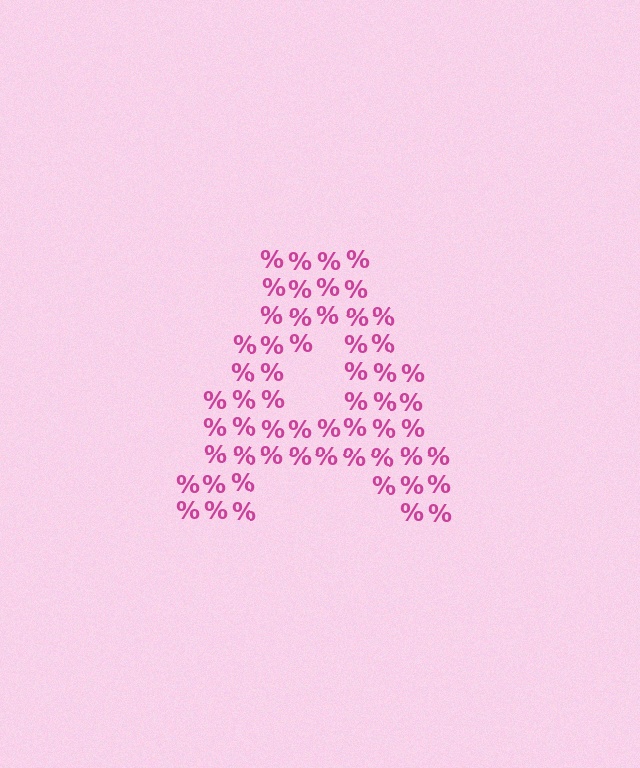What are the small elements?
The small elements are percent signs.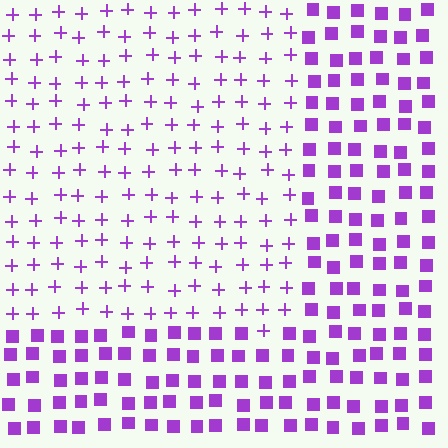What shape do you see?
I see a rectangle.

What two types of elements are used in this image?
The image uses plus signs inside the rectangle region and squares outside it.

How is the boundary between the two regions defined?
The boundary is defined by a change in element shape: plus signs inside vs. squares outside. All elements share the same color and spacing.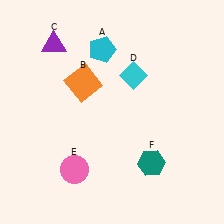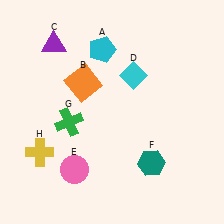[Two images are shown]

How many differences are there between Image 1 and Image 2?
There are 2 differences between the two images.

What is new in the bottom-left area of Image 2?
A yellow cross (H) was added in the bottom-left area of Image 2.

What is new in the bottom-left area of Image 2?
A green cross (G) was added in the bottom-left area of Image 2.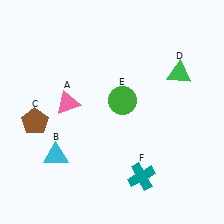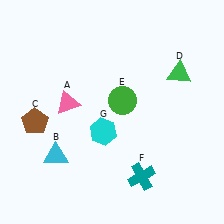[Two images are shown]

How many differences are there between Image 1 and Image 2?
There is 1 difference between the two images.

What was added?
A cyan hexagon (G) was added in Image 2.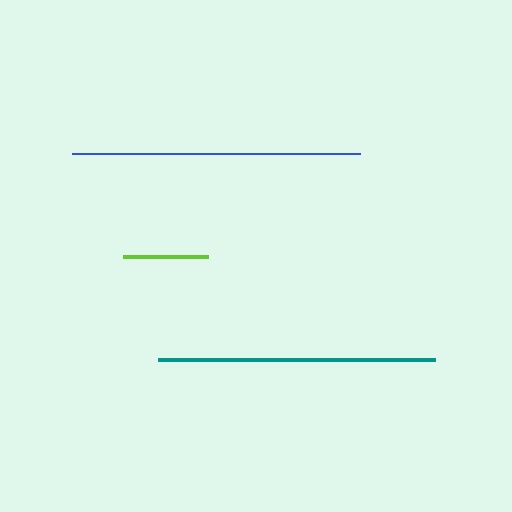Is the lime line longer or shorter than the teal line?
The teal line is longer than the lime line.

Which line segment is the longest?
The blue line is the longest at approximately 288 pixels.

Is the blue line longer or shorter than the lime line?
The blue line is longer than the lime line.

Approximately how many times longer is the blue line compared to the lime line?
The blue line is approximately 3.4 times the length of the lime line.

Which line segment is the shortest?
The lime line is the shortest at approximately 86 pixels.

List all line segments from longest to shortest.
From longest to shortest: blue, teal, lime.